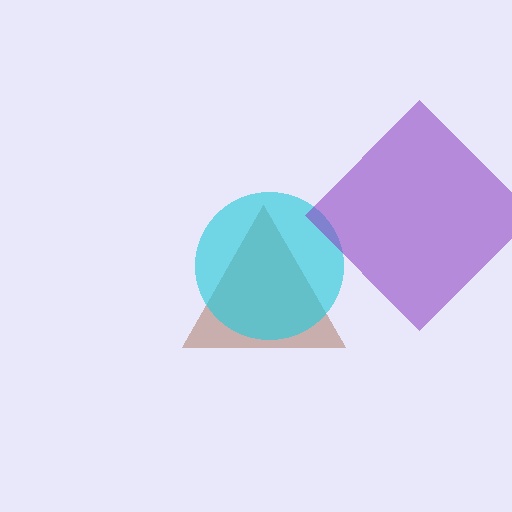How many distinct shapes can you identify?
There are 3 distinct shapes: a brown triangle, a cyan circle, a purple diamond.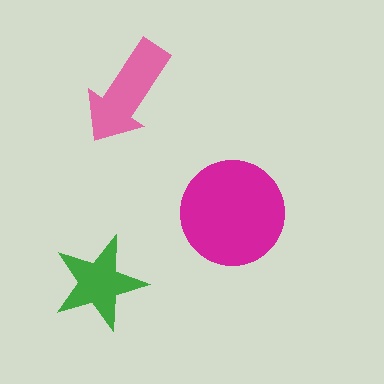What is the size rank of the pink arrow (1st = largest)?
2nd.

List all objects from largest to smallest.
The magenta circle, the pink arrow, the green star.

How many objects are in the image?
There are 3 objects in the image.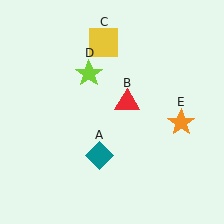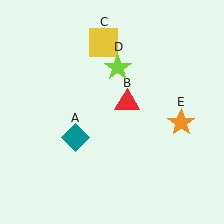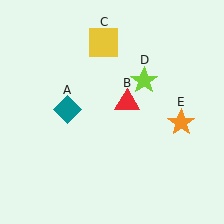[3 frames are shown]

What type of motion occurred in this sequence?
The teal diamond (object A), lime star (object D) rotated clockwise around the center of the scene.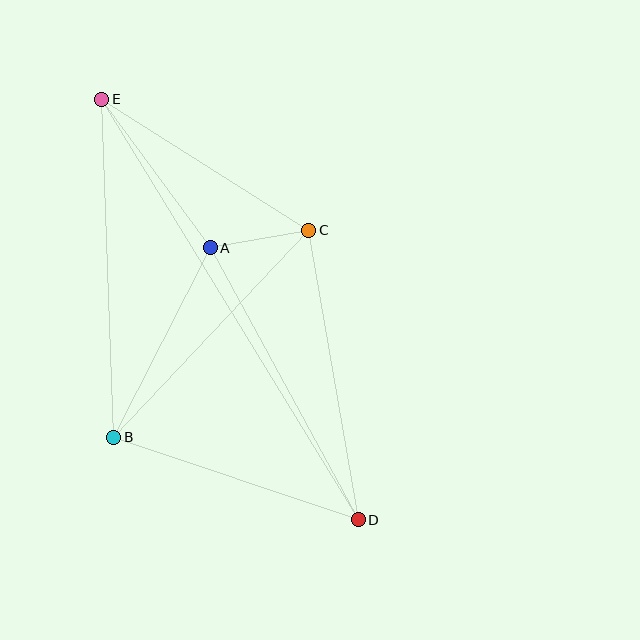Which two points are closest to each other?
Points A and C are closest to each other.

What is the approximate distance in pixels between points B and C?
The distance between B and C is approximately 284 pixels.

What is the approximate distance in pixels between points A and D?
The distance between A and D is approximately 309 pixels.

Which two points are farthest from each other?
Points D and E are farthest from each other.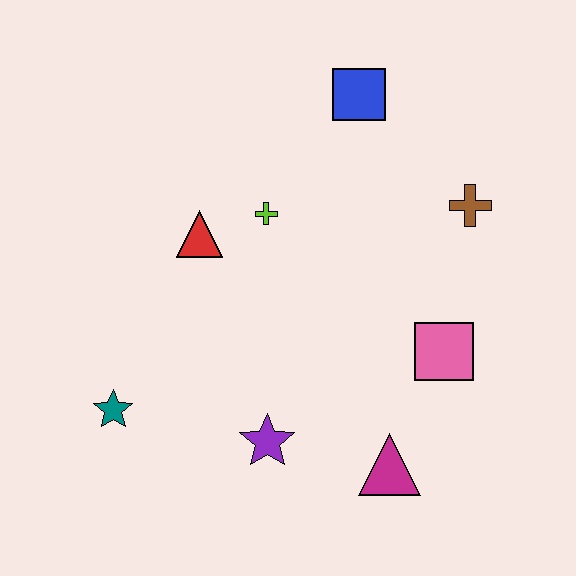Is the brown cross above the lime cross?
Yes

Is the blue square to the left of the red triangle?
No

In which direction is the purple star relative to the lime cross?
The purple star is below the lime cross.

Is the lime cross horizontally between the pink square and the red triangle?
Yes